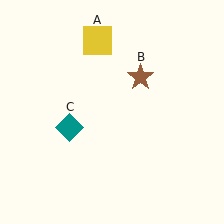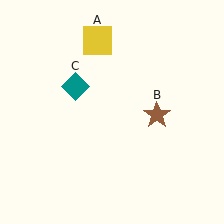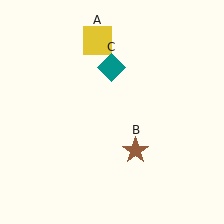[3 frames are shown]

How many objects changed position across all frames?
2 objects changed position: brown star (object B), teal diamond (object C).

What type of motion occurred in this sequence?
The brown star (object B), teal diamond (object C) rotated clockwise around the center of the scene.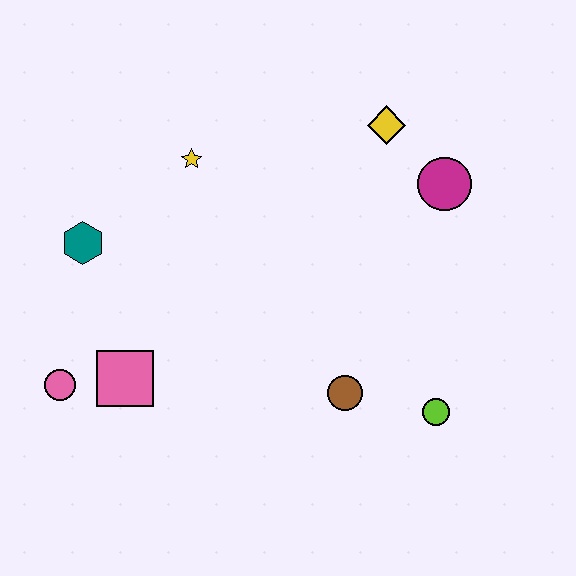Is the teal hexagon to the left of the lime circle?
Yes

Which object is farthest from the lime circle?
The teal hexagon is farthest from the lime circle.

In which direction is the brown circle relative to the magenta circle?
The brown circle is below the magenta circle.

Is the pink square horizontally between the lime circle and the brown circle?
No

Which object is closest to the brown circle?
The lime circle is closest to the brown circle.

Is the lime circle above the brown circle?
No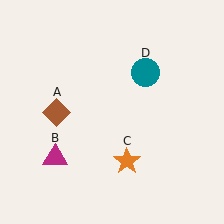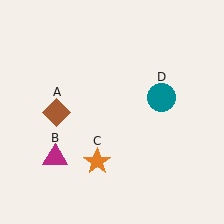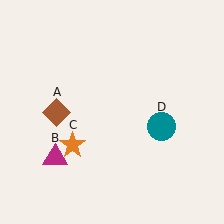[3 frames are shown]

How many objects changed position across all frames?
2 objects changed position: orange star (object C), teal circle (object D).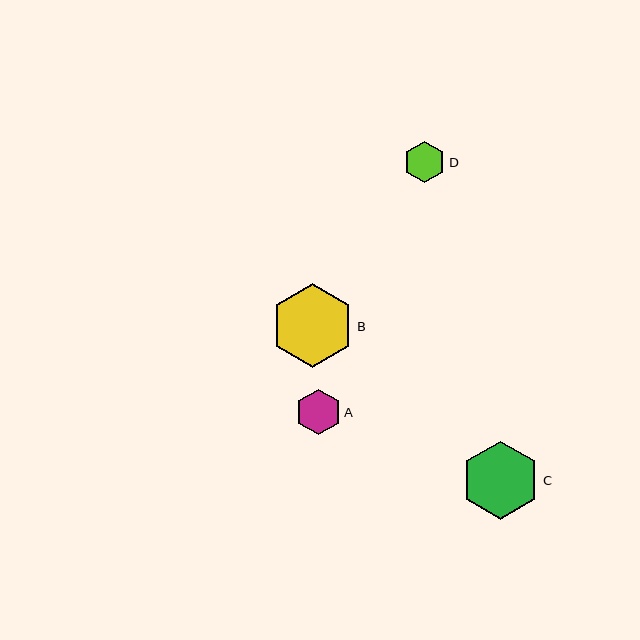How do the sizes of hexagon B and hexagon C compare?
Hexagon B and hexagon C are approximately the same size.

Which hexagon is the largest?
Hexagon B is the largest with a size of approximately 83 pixels.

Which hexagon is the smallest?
Hexagon D is the smallest with a size of approximately 41 pixels.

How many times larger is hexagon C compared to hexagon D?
Hexagon C is approximately 1.9 times the size of hexagon D.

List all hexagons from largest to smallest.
From largest to smallest: B, C, A, D.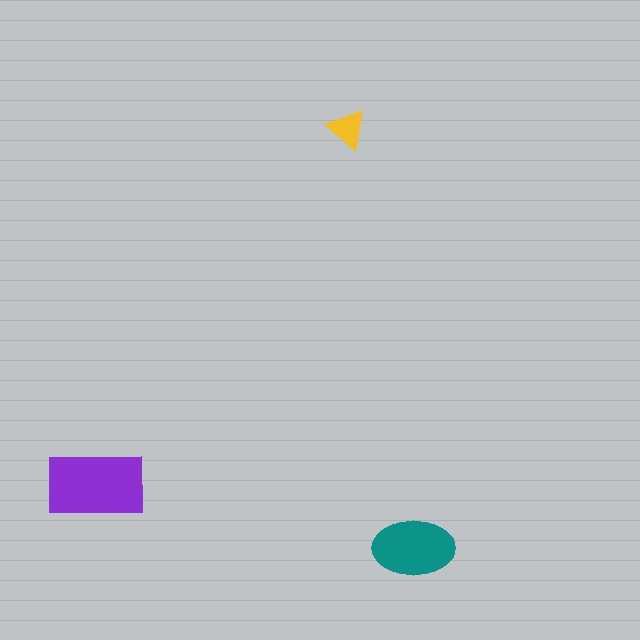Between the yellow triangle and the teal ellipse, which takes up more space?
The teal ellipse.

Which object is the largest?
The purple rectangle.